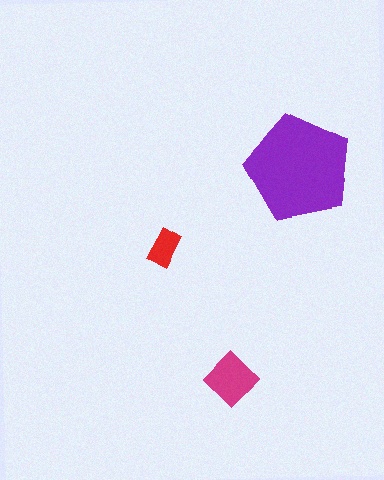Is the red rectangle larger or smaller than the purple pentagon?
Smaller.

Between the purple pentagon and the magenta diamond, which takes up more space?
The purple pentagon.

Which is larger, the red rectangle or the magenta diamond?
The magenta diamond.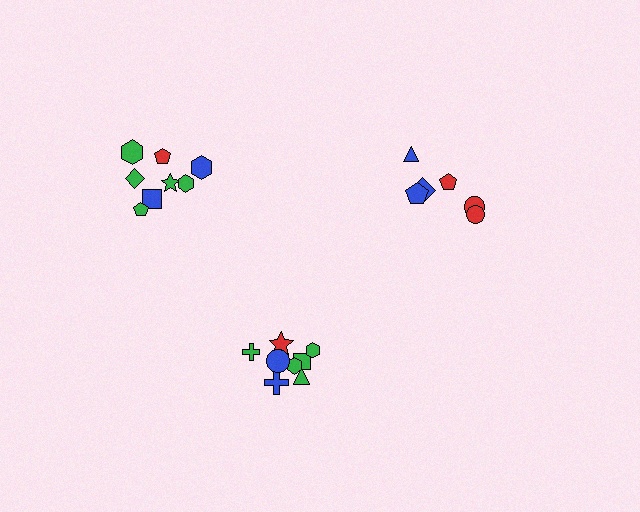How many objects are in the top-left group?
There are 8 objects.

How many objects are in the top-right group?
There are 6 objects.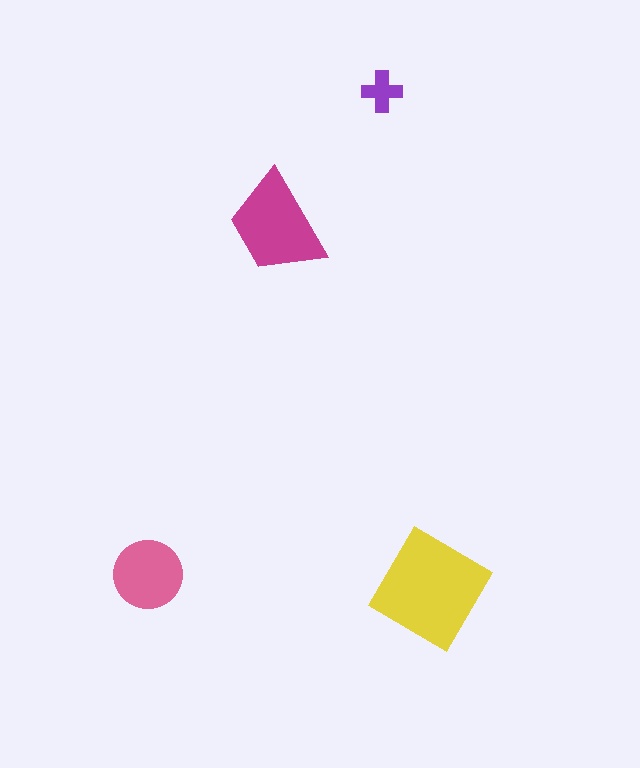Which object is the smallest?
The purple cross.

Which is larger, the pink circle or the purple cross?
The pink circle.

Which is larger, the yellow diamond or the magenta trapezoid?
The yellow diamond.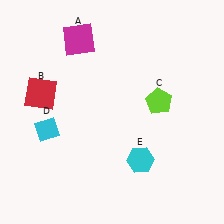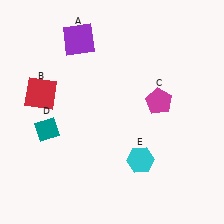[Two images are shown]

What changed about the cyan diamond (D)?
In Image 1, D is cyan. In Image 2, it changed to teal.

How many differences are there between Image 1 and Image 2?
There are 3 differences between the two images.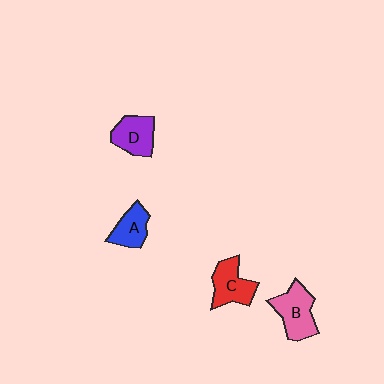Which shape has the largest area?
Shape B (pink).